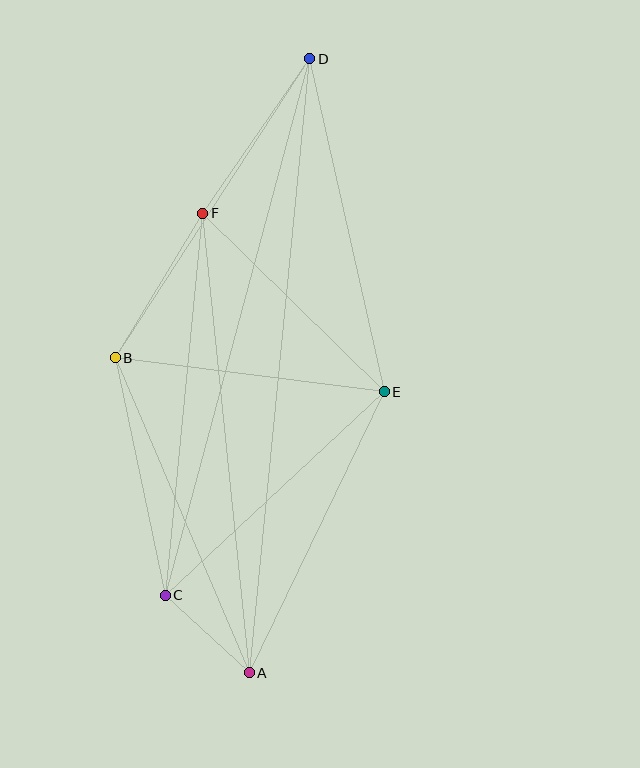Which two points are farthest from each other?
Points A and D are farthest from each other.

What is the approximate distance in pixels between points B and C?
The distance between B and C is approximately 243 pixels.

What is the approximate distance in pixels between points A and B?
The distance between A and B is approximately 342 pixels.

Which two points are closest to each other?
Points A and C are closest to each other.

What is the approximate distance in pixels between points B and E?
The distance between B and E is approximately 271 pixels.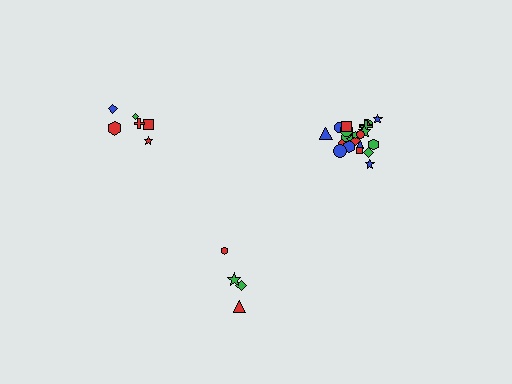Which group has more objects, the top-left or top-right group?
The top-right group.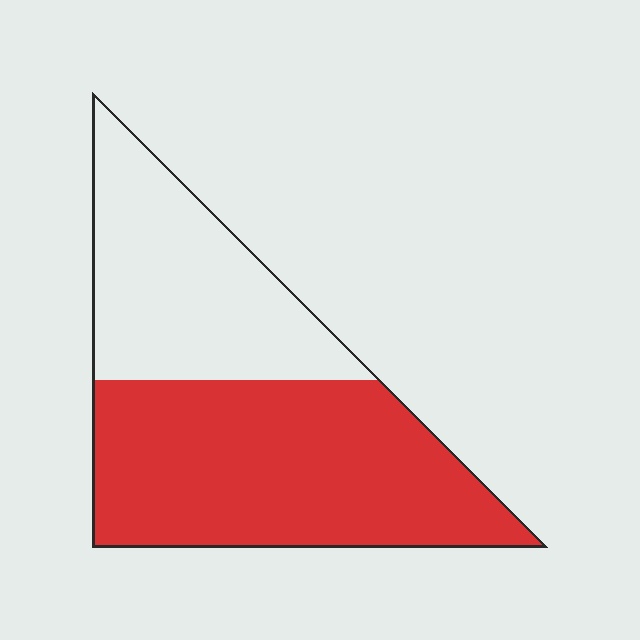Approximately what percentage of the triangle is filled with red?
Approximately 60%.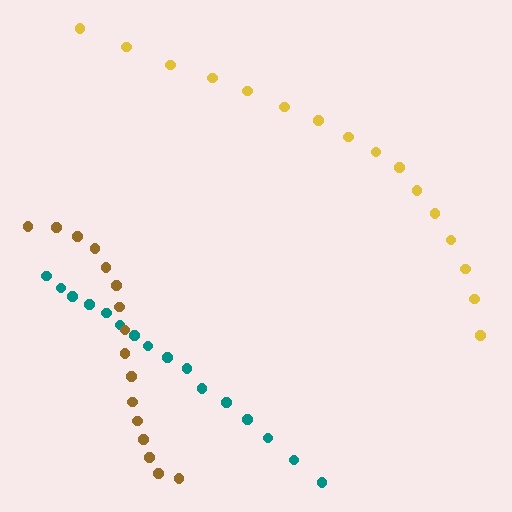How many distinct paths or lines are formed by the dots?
There are 3 distinct paths.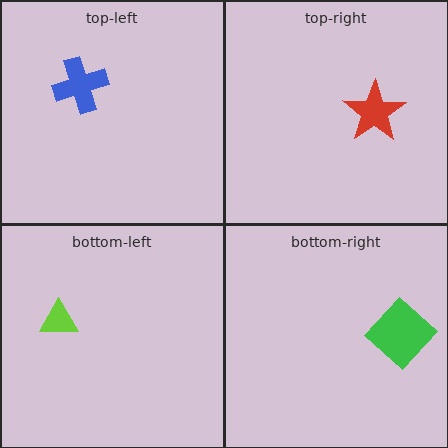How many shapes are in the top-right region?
1.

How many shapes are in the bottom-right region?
1.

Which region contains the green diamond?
The bottom-right region.